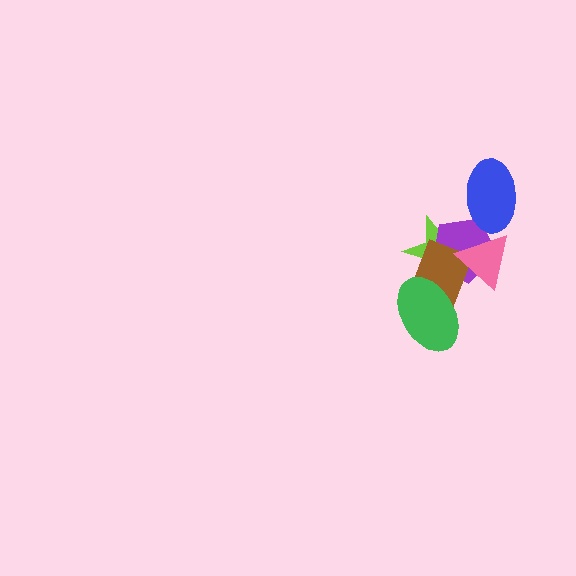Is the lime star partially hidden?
Yes, it is partially covered by another shape.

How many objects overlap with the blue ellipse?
1 object overlaps with the blue ellipse.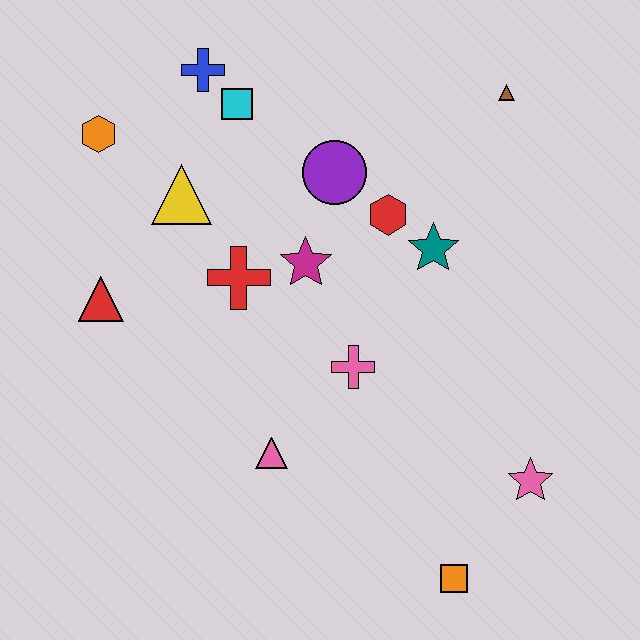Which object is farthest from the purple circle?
The orange square is farthest from the purple circle.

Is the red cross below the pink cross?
No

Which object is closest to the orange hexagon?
The yellow triangle is closest to the orange hexagon.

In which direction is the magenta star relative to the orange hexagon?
The magenta star is to the right of the orange hexagon.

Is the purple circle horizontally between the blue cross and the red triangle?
No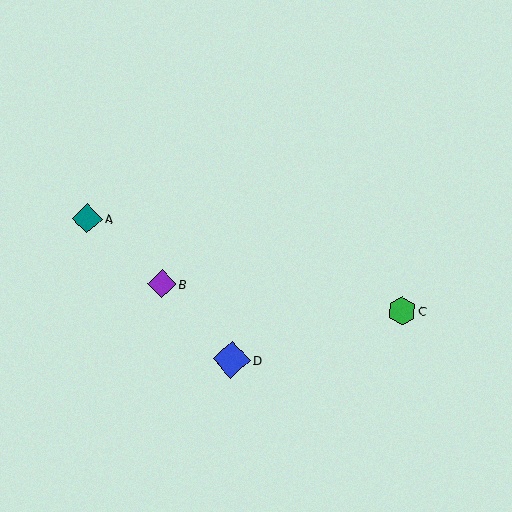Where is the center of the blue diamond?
The center of the blue diamond is at (231, 360).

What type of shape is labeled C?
Shape C is a green hexagon.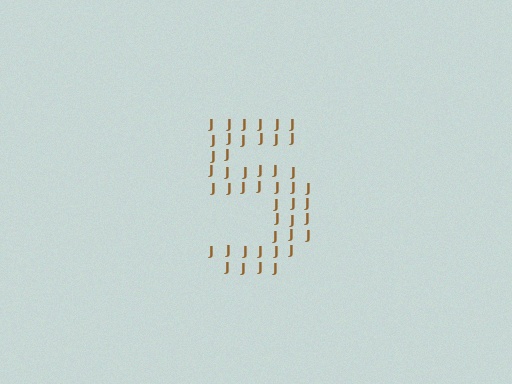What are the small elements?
The small elements are letter J's.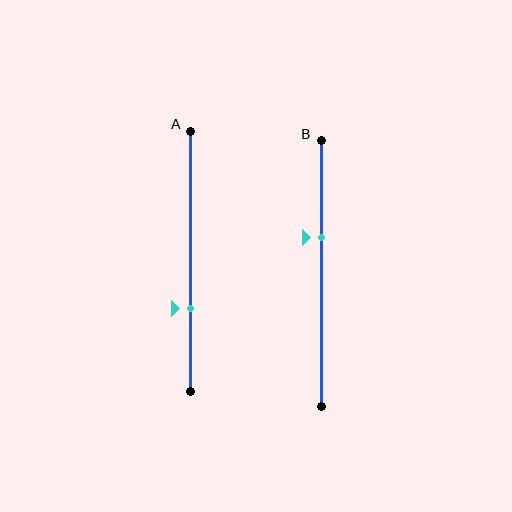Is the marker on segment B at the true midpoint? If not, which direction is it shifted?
No, the marker on segment B is shifted upward by about 14% of the segment length.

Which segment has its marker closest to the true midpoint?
Segment B has its marker closest to the true midpoint.